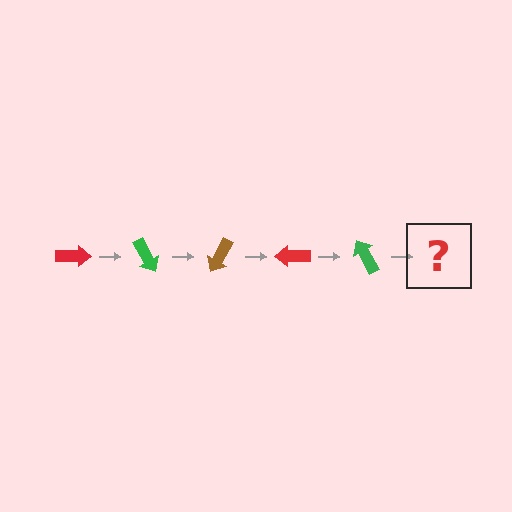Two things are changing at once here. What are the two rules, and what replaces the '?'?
The two rules are that it rotates 60 degrees each step and the color cycles through red, green, and brown. The '?' should be a brown arrow, rotated 300 degrees from the start.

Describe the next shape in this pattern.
It should be a brown arrow, rotated 300 degrees from the start.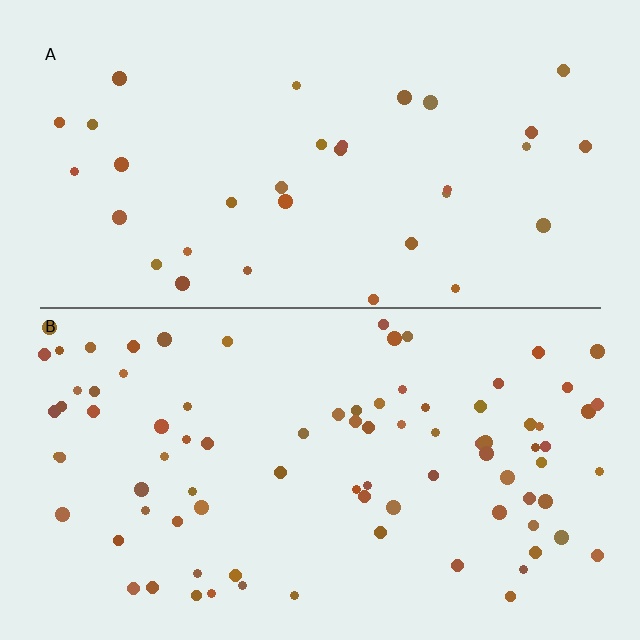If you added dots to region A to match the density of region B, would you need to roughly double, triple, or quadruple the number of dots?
Approximately triple.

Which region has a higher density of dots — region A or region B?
B (the bottom).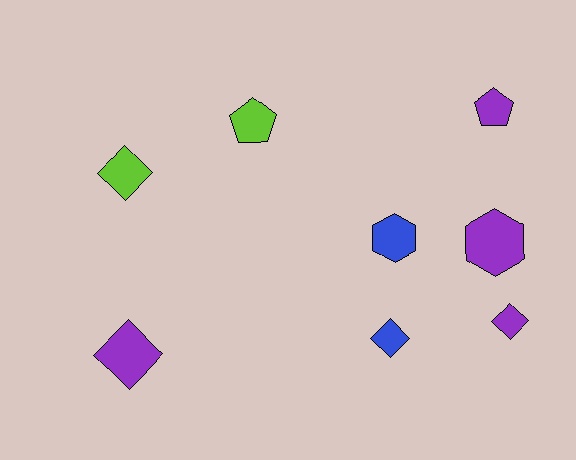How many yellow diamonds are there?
There are no yellow diamonds.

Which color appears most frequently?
Purple, with 4 objects.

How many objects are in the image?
There are 8 objects.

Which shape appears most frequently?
Diamond, with 4 objects.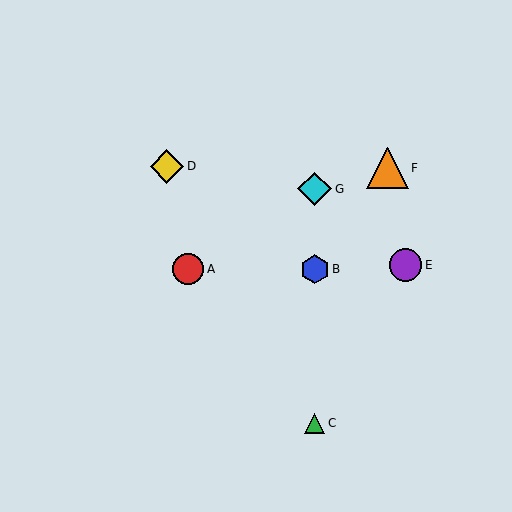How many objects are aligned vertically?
3 objects (B, C, G) are aligned vertically.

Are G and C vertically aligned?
Yes, both are at x≈315.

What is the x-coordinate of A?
Object A is at x≈188.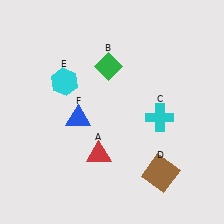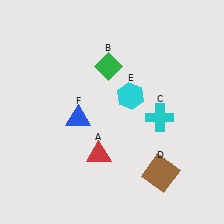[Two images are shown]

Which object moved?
The cyan hexagon (E) moved right.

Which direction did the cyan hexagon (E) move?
The cyan hexagon (E) moved right.